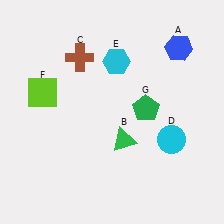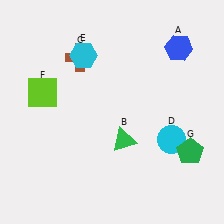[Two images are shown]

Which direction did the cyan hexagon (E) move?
The cyan hexagon (E) moved left.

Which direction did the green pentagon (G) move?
The green pentagon (G) moved right.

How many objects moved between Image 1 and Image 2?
2 objects moved between the two images.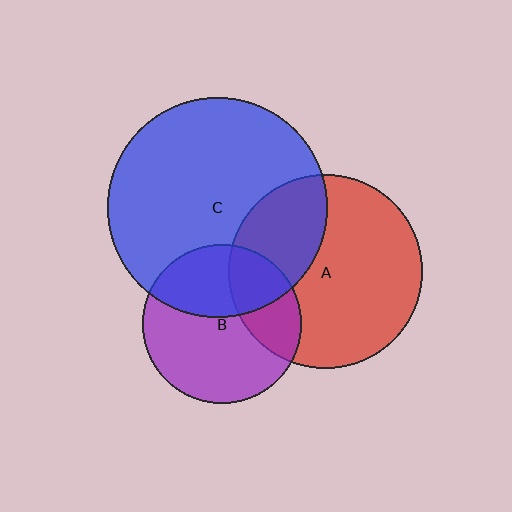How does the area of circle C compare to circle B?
Approximately 1.9 times.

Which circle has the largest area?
Circle C (blue).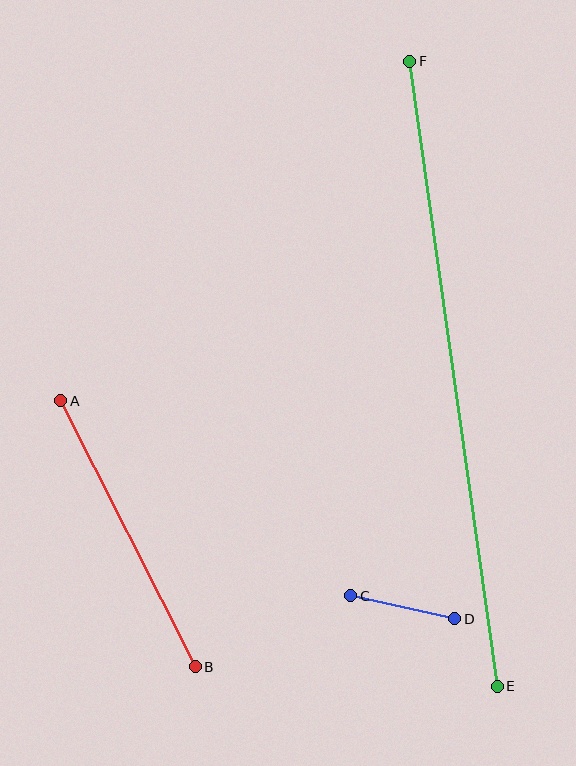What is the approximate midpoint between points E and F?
The midpoint is at approximately (454, 374) pixels.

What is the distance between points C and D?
The distance is approximately 107 pixels.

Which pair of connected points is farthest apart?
Points E and F are farthest apart.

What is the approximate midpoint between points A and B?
The midpoint is at approximately (128, 534) pixels.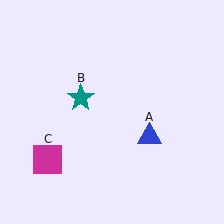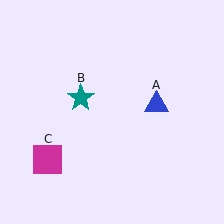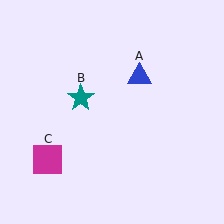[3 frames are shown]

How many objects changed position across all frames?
1 object changed position: blue triangle (object A).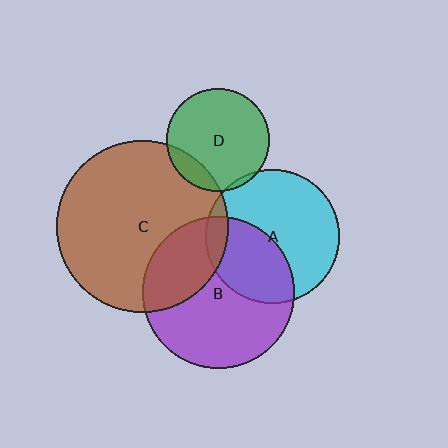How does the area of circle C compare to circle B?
Approximately 1.3 times.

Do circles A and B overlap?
Yes.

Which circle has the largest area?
Circle C (brown).